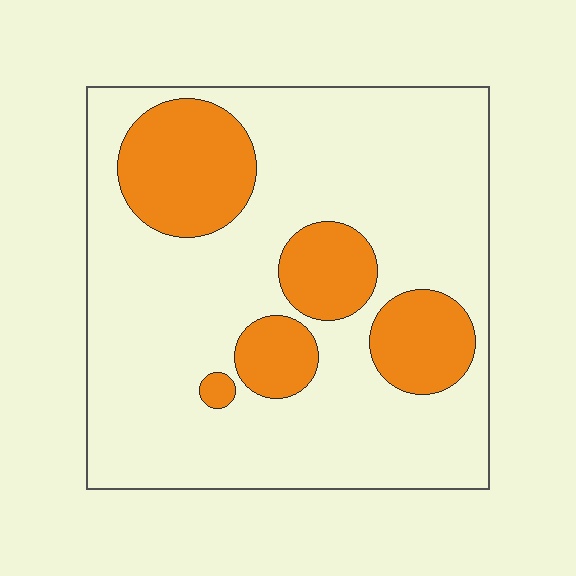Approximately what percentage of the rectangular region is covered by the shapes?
Approximately 25%.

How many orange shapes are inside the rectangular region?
5.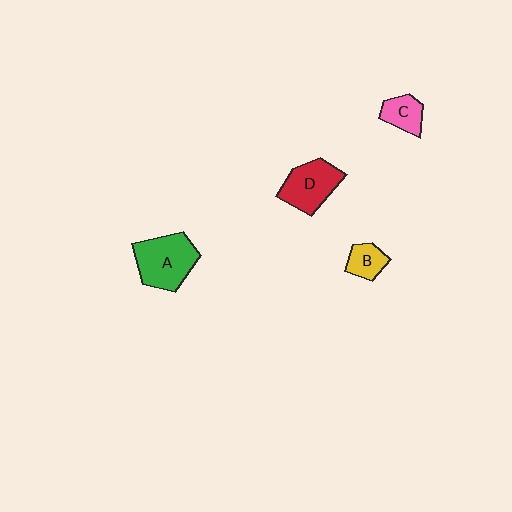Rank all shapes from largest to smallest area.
From largest to smallest: A (green), D (red), C (pink), B (yellow).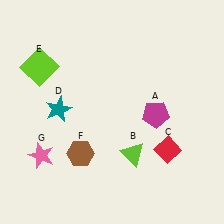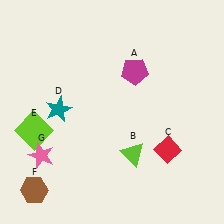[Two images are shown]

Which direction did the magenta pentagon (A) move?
The magenta pentagon (A) moved up.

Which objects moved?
The objects that moved are: the magenta pentagon (A), the lime square (E), the brown hexagon (F).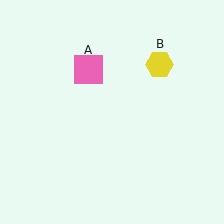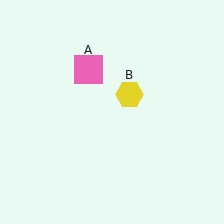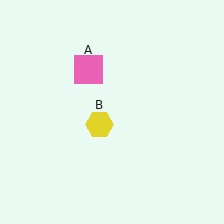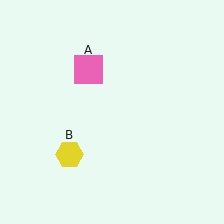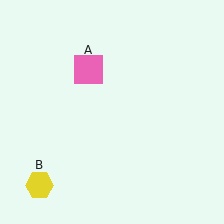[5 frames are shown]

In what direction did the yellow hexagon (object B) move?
The yellow hexagon (object B) moved down and to the left.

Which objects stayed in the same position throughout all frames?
Pink square (object A) remained stationary.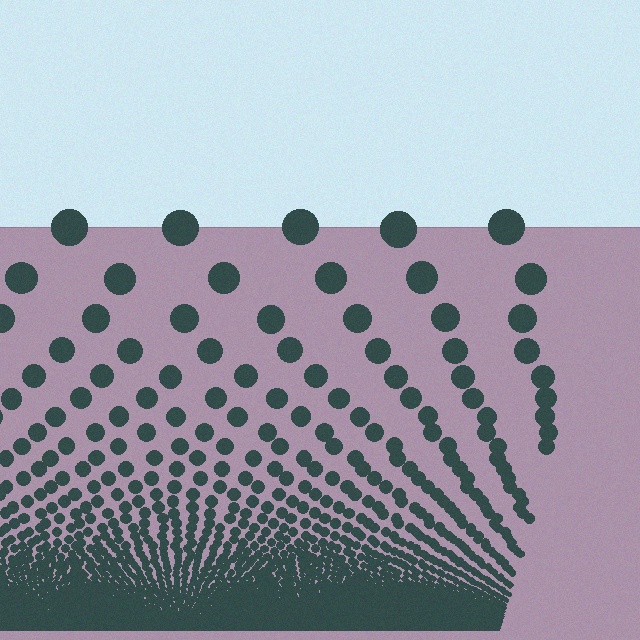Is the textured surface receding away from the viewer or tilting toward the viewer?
The surface appears to tilt toward the viewer. Texture elements get larger and sparser toward the top.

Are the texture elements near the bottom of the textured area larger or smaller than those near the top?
Smaller. The gradient is inverted — elements near the bottom are smaller and denser.